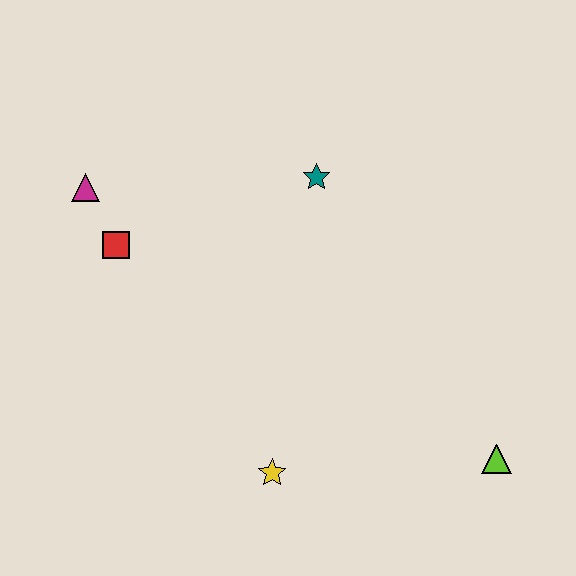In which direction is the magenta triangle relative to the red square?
The magenta triangle is above the red square.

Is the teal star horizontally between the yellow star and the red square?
No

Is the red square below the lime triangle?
No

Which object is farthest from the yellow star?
The magenta triangle is farthest from the yellow star.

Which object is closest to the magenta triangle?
The red square is closest to the magenta triangle.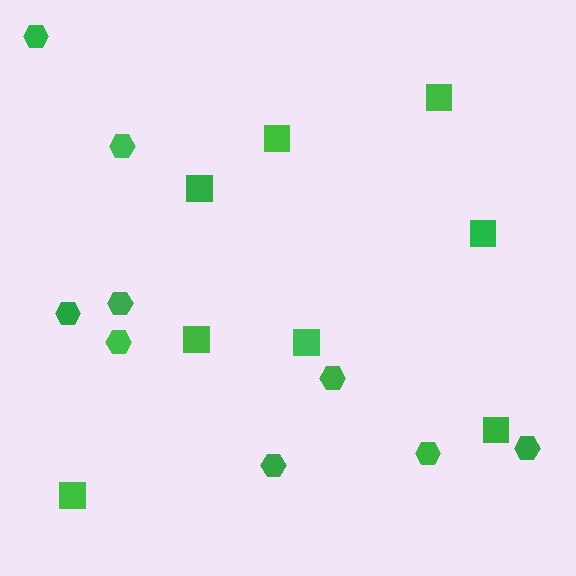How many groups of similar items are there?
There are 2 groups: one group of hexagons (9) and one group of squares (8).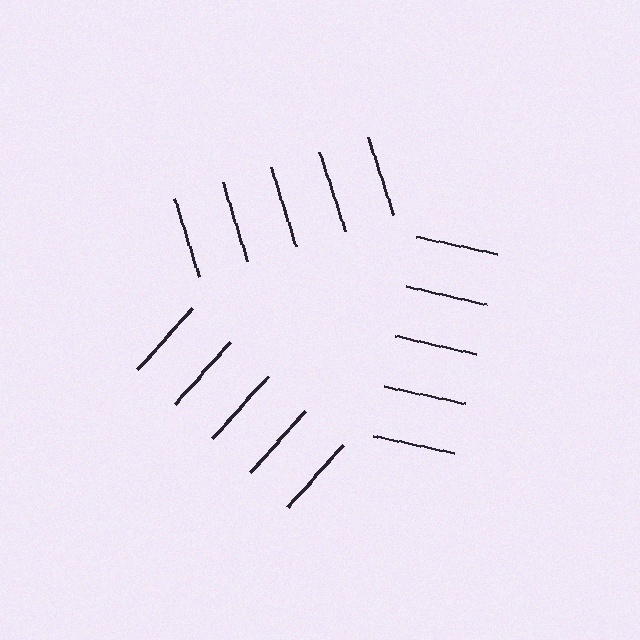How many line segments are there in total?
15 — 5 along each of the 3 edges.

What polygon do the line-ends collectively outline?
An illusory triangle — the line segments terminate on its edges but no continuous stroke is drawn.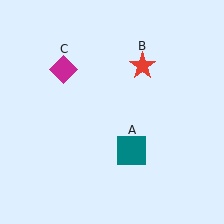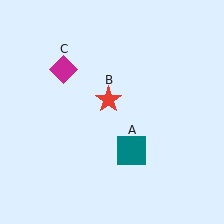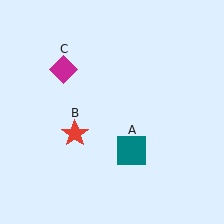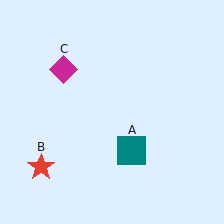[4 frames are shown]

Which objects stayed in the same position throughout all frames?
Teal square (object A) and magenta diamond (object C) remained stationary.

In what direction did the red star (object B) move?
The red star (object B) moved down and to the left.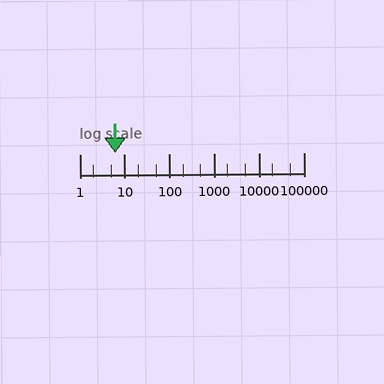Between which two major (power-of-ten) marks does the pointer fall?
The pointer is between 1 and 10.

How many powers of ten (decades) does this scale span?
The scale spans 5 decades, from 1 to 100000.